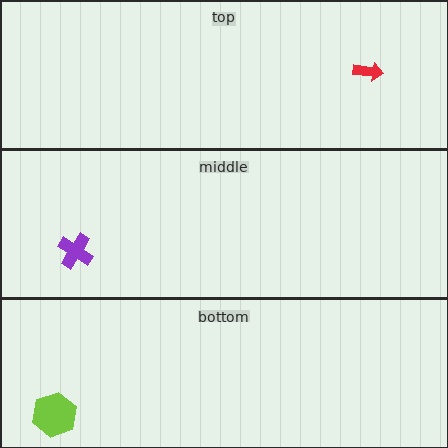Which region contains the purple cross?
The middle region.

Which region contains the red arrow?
The top region.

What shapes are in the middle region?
The purple cross.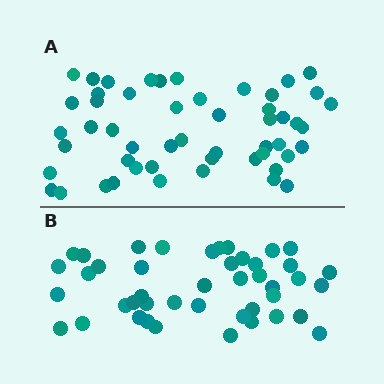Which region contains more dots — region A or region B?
Region A (the top region) has more dots.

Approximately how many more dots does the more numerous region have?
Region A has roughly 8 or so more dots than region B.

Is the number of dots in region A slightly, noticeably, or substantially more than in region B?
Region A has only slightly more — the two regions are fairly close. The ratio is roughly 1.2 to 1.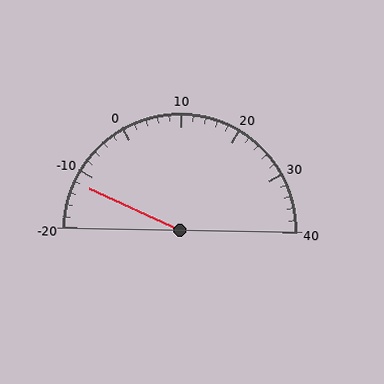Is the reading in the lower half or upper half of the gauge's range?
The reading is in the lower half of the range (-20 to 40).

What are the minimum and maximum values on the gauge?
The gauge ranges from -20 to 40.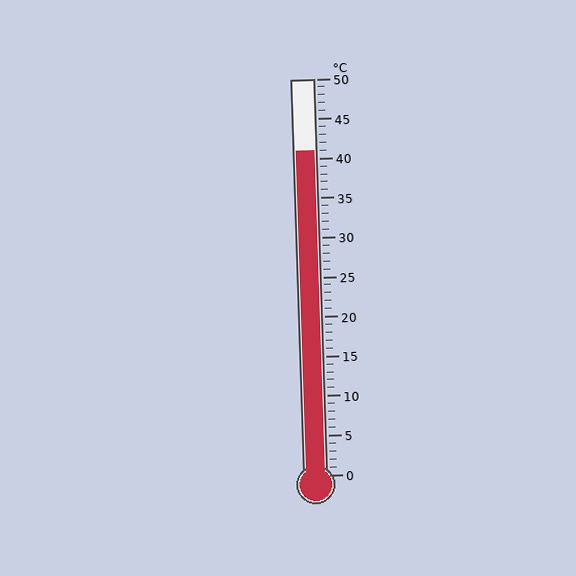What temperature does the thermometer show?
The thermometer shows approximately 41°C.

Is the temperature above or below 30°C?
The temperature is above 30°C.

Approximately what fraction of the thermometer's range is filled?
The thermometer is filled to approximately 80% of its range.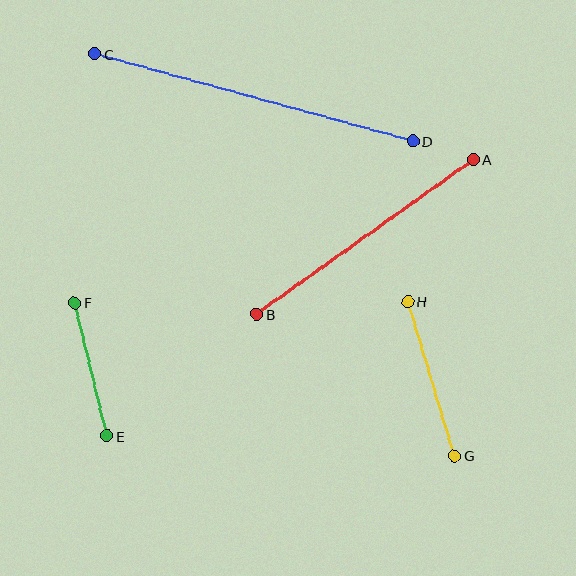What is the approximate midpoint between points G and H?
The midpoint is at approximately (431, 379) pixels.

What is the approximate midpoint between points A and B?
The midpoint is at approximately (365, 237) pixels.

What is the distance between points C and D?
The distance is approximately 330 pixels.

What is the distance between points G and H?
The distance is approximately 161 pixels.